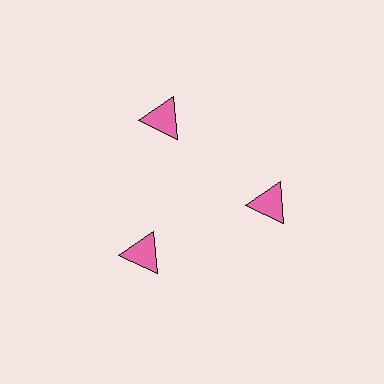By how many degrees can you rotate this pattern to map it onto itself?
The pattern maps onto itself every 120 degrees of rotation.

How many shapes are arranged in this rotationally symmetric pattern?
There are 3 shapes, arranged in 3 groups of 1.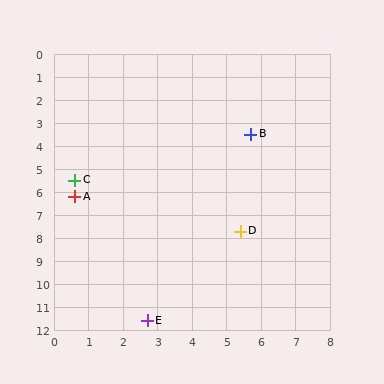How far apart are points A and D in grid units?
Points A and D are about 5.0 grid units apart.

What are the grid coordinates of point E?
Point E is at approximately (2.7, 11.6).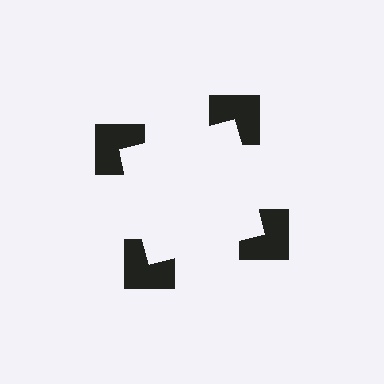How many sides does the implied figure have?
4 sides.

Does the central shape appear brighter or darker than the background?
It typically appears slightly brighter than the background, even though no actual brightness change is drawn.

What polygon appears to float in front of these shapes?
An illusory square — its edges are inferred from the aligned wedge cuts in the notched squares, not physically drawn.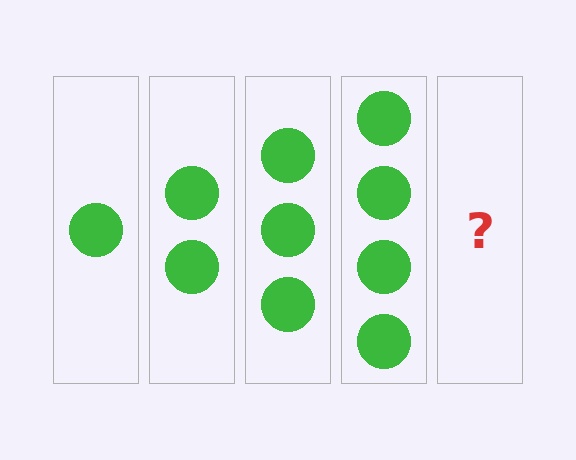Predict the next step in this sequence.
The next step is 5 circles.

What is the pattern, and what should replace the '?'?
The pattern is that each step adds one more circle. The '?' should be 5 circles.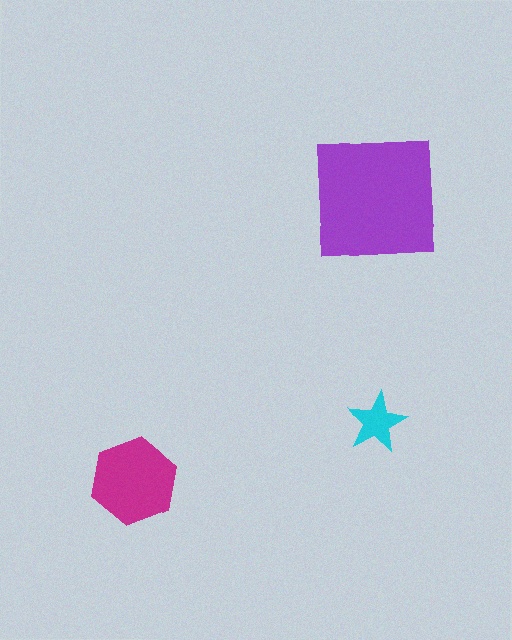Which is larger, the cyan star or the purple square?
The purple square.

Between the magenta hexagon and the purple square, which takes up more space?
The purple square.